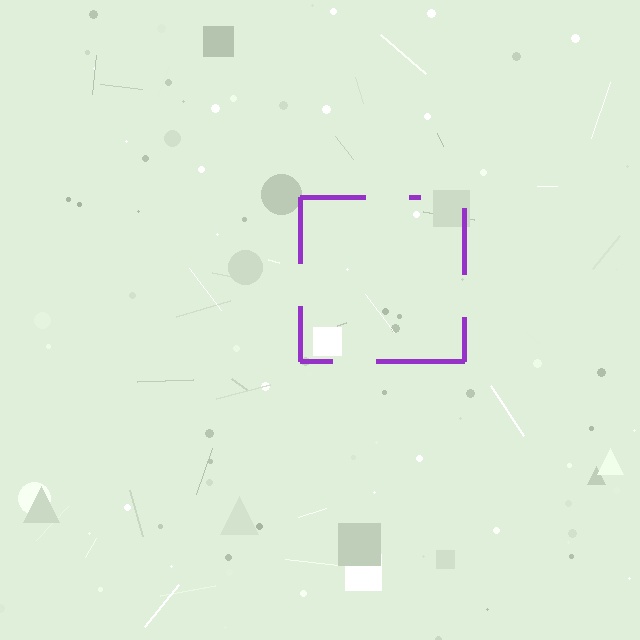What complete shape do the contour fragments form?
The contour fragments form a square.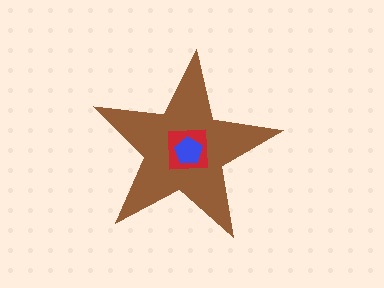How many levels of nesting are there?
3.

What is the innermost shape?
The blue pentagon.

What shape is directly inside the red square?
The blue pentagon.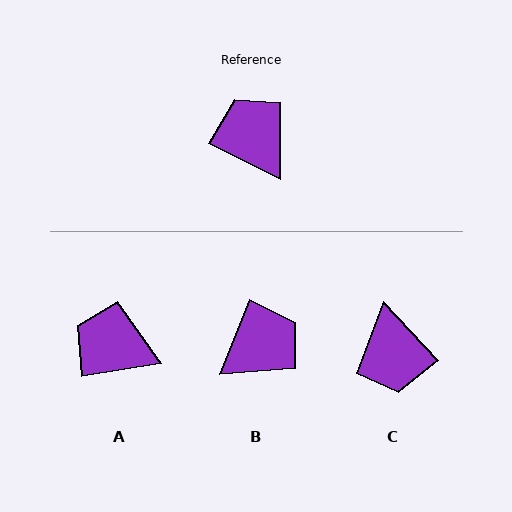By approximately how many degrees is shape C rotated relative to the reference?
Approximately 159 degrees counter-clockwise.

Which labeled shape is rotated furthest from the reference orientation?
C, about 159 degrees away.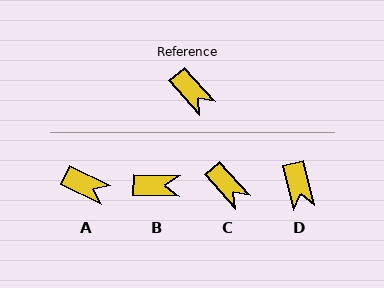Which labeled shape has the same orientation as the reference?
C.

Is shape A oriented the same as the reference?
No, it is off by about 23 degrees.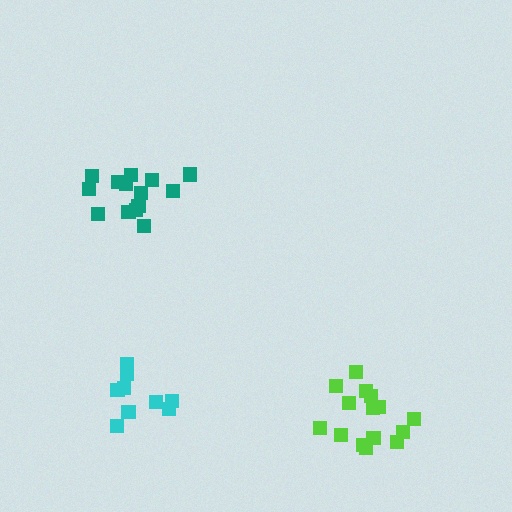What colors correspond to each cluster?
The clusters are colored: teal, lime, cyan.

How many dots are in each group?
Group 1: 14 dots, Group 2: 15 dots, Group 3: 9 dots (38 total).